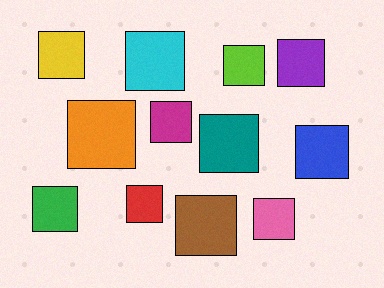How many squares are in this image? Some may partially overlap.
There are 12 squares.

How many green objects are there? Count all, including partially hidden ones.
There is 1 green object.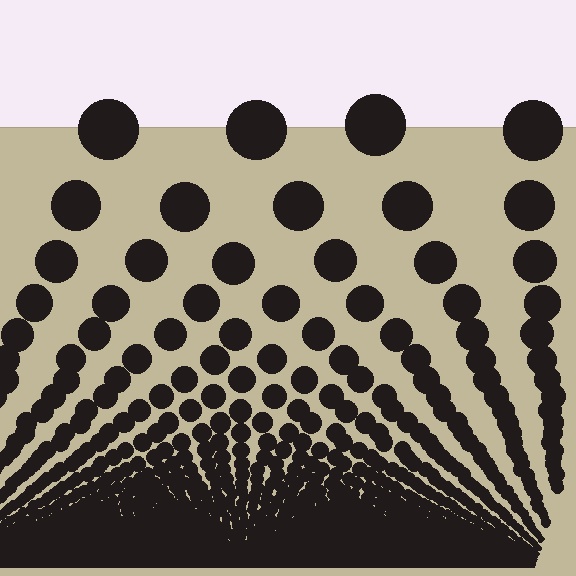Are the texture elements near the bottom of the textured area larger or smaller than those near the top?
Smaller. The gradient is inverted — elements near the bottom are smaller and denser.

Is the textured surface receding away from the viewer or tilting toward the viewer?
The surface appears to tilt toward the viewer. Texture elements get larger and sparser toward the top.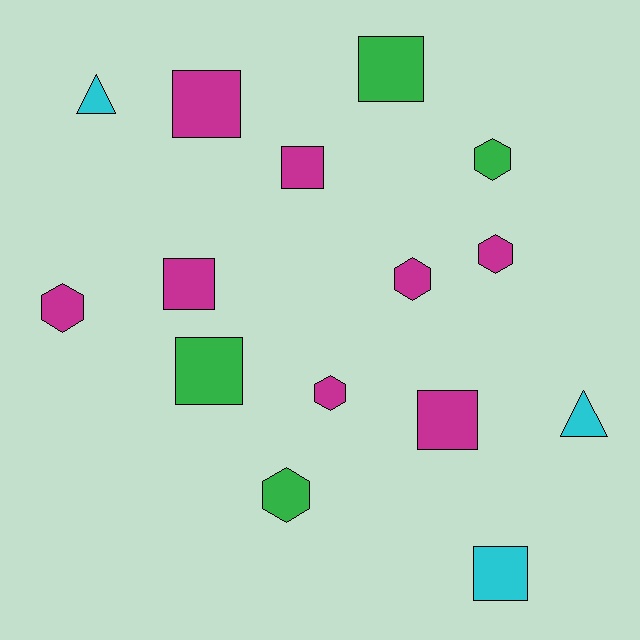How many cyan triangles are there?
There are 2 cyan triangles.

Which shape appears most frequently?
Square, with 7 objects.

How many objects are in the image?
There are 15 objects.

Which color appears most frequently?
Magenta, with 8 objects.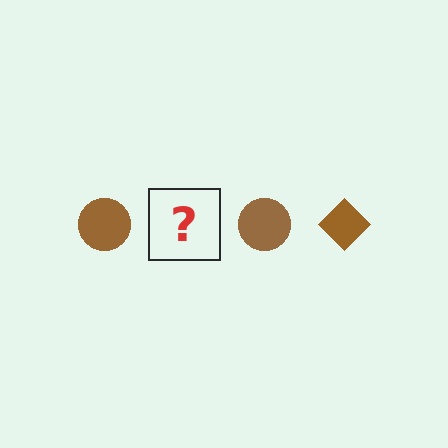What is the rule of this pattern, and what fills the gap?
The rule is that the pattern cycles through circle, diamond shapes in brown. The gap should be filled with a brown diamond.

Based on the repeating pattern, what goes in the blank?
The blank should be a brown diamond.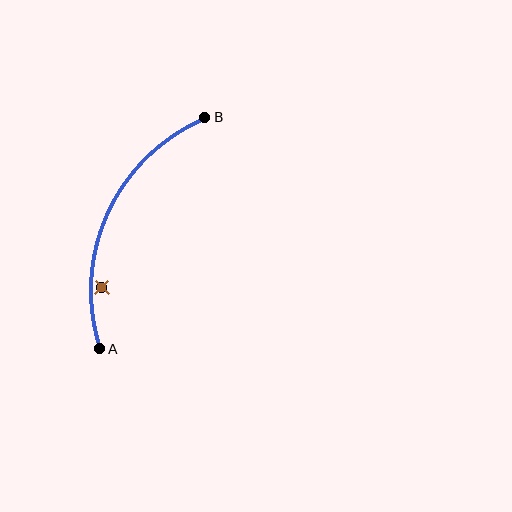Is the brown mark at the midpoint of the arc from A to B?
No — the brown mark does not lie on the arc at all. It sits slightly inside the curve.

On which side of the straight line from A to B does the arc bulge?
The arc bulges to the left of the straight line connecting A and B.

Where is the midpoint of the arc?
The arc midpoint is the point on the curve farthest from the straight line joining A and B. It sits to the left of that line.